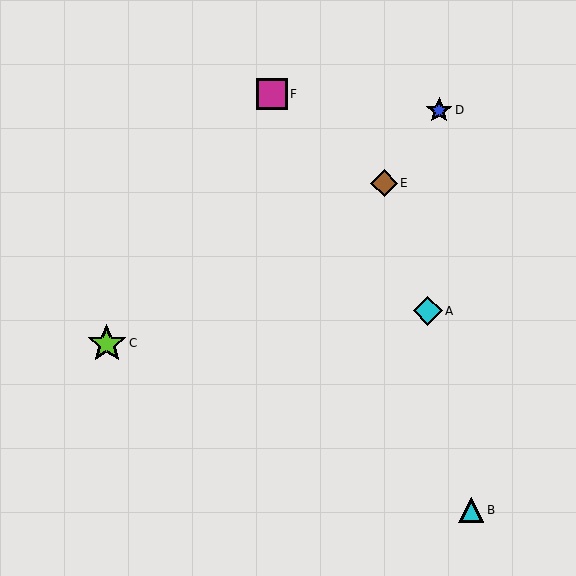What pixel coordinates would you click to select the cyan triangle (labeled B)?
Click at (471, 510) to select the cyan triangle B.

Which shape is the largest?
The lime star (labeled C) is the largest.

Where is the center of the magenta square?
The center of the magenta square is at (272, 94).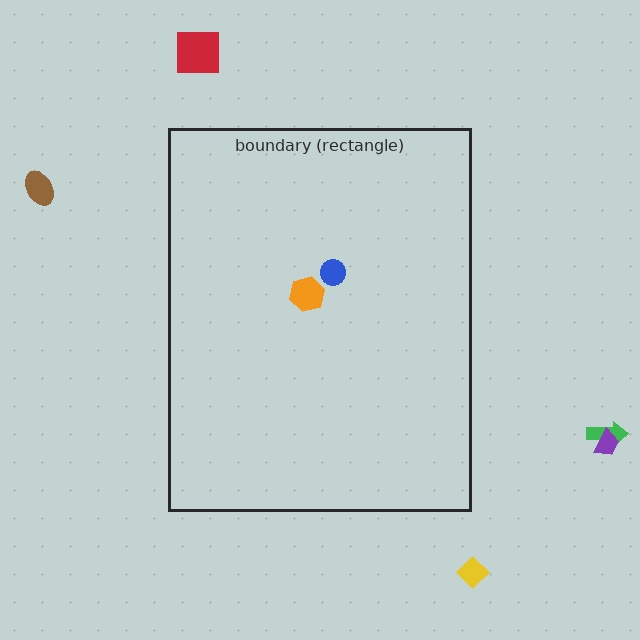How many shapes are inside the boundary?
2 inside, 5 outside.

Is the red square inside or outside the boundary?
Outside.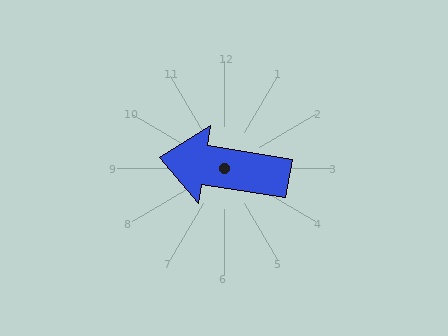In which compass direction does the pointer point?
West.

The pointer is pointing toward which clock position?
Roughly 9 o'clock.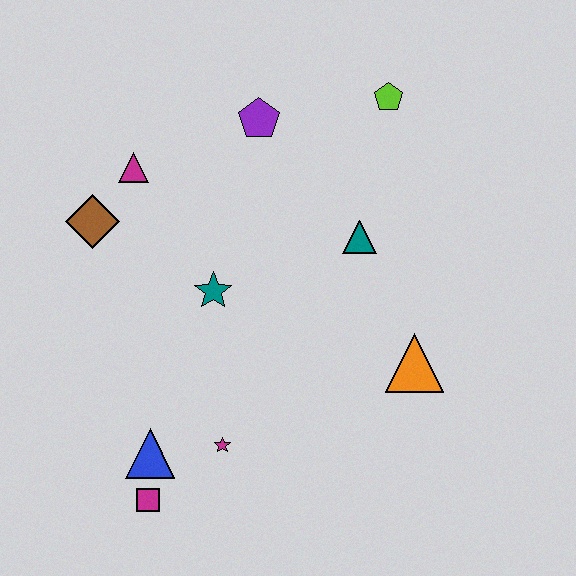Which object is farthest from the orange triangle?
The brown diamond is farthest from the orange triangle.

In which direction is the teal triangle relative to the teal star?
The teal triangle is to the right of the teal star.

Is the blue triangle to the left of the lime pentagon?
Yes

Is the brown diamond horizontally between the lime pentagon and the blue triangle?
No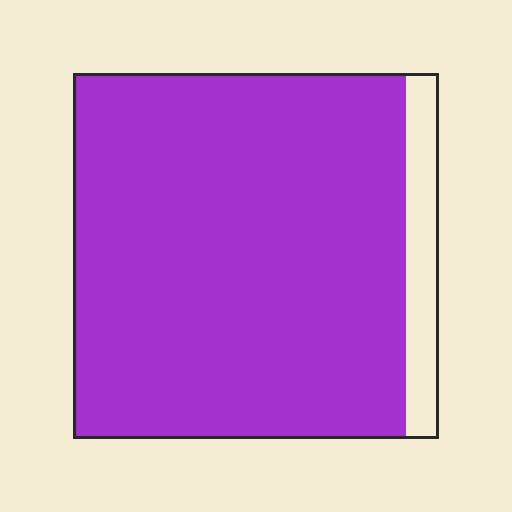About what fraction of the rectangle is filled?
About nine tenths (9/10).